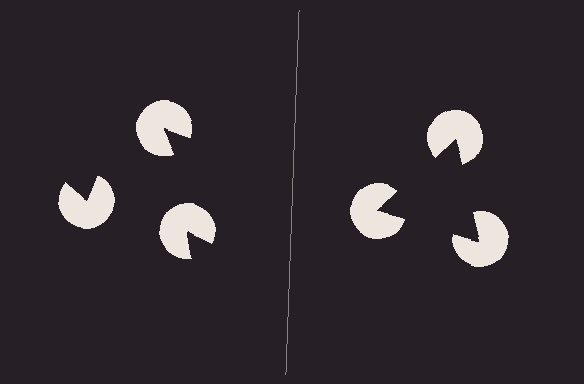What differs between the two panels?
The pac-man discs are positioned identically on both sides; only the wedge orientations differ. On the right they align to a triangle; on the left they are misaligned.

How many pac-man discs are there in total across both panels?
6 — 3 on each side.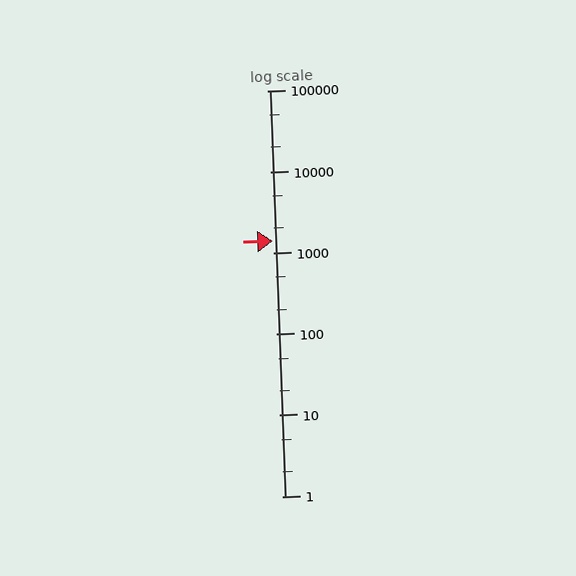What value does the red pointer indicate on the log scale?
The pointer indicates approximately 1400.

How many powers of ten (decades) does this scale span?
The scale spans 5 decades, from 1 to 100000.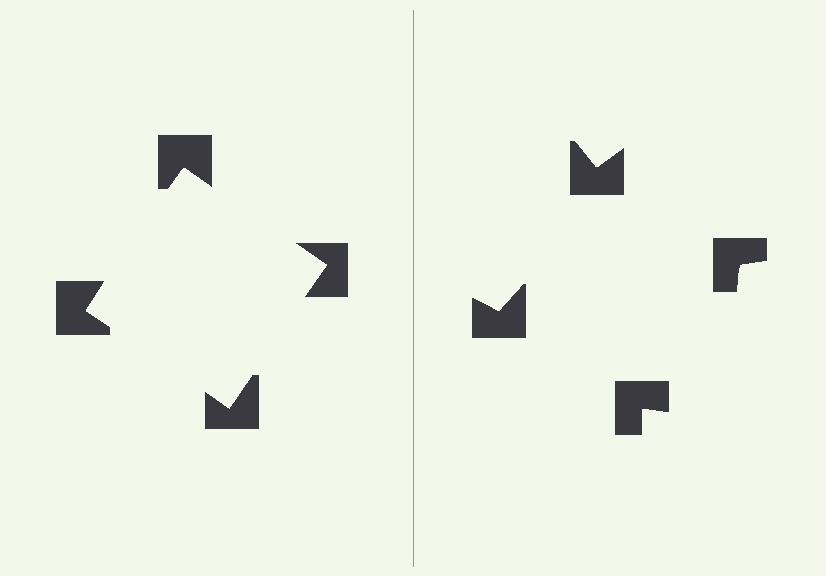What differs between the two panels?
The notched squares are positioned identically on both sides; only the wedge orientations differ. On the left they align to a square; on the right they are misaligned.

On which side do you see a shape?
An illusory square appears on the left side. On the right side the wedge cuts are rotated, so no coherent shape forms.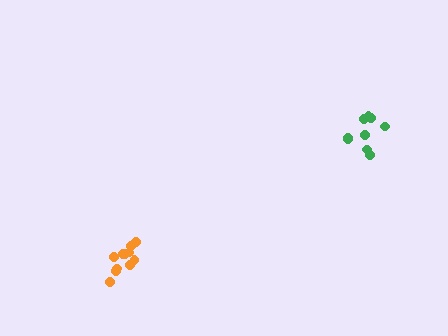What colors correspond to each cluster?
The clusters are colored: green, orange.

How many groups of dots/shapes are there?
There are 2 groups.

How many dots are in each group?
Group 1: 9 dots, Group 2: 11 dots (20 total).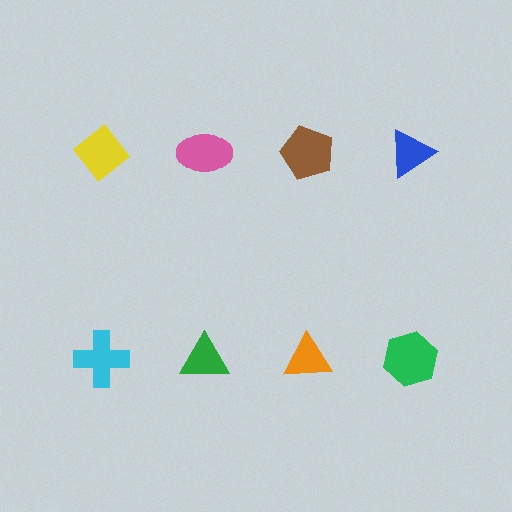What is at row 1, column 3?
A brown pentagon.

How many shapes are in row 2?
4 shapes.